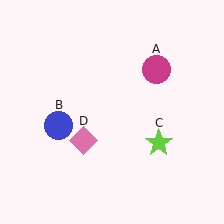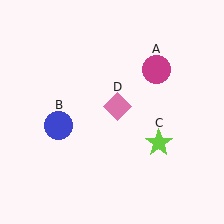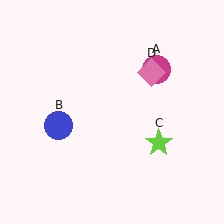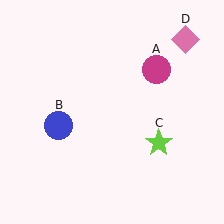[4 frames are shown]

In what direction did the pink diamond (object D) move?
The pink diamond (object D) moved up and to the right.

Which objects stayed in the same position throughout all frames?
Magenta circle (object A) and blue circle (object B) and lime star (object C) remained stationary.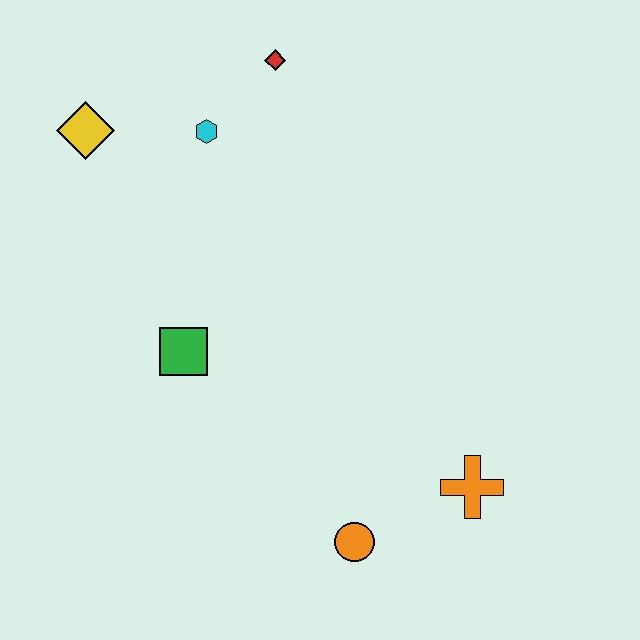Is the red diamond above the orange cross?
Yes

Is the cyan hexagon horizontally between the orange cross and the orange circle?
No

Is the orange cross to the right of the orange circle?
Yes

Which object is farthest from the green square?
The orange cross is farthest from the green square.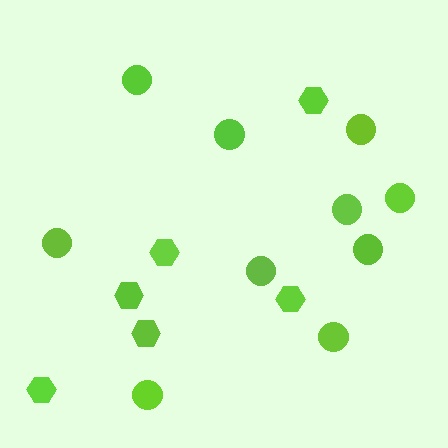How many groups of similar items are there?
There are 2 groups: one group of circles (10) and one group of hexagons (6).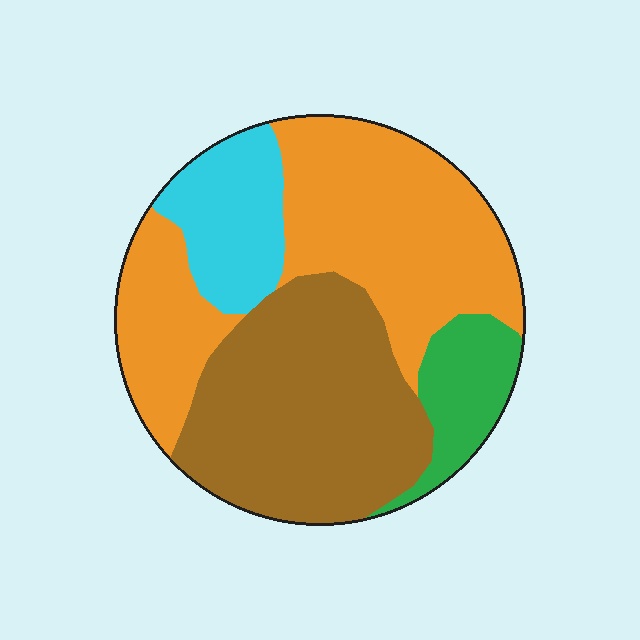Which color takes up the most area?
Orange, at roughly 40%.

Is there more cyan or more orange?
Orange.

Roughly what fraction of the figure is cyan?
Cyan covers roughly 15% of the figure.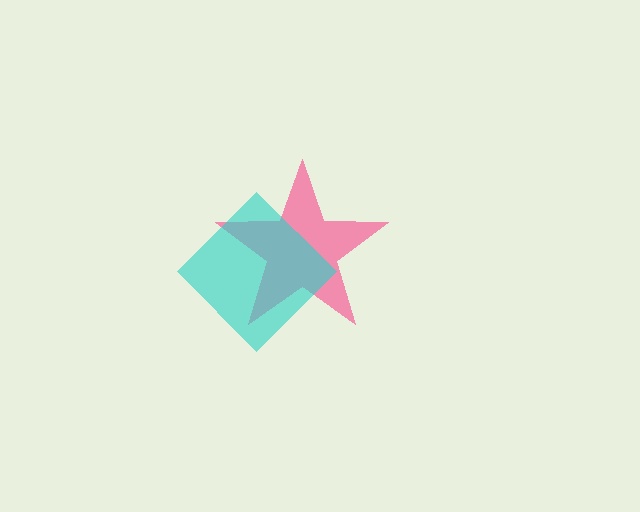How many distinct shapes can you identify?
There are 2 distinct shapes: a pink star, a cyan diamond.